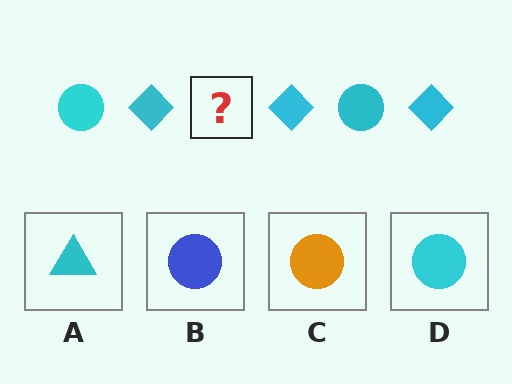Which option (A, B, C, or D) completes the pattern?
D.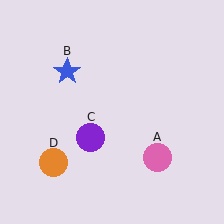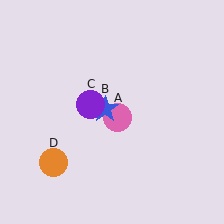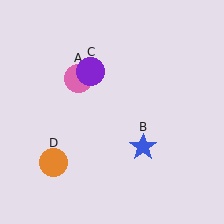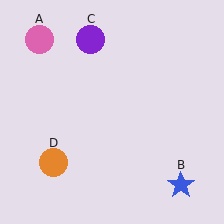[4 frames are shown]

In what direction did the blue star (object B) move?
The blue star (object B) moved down and to the right.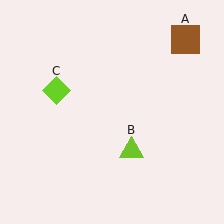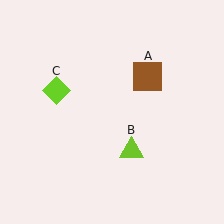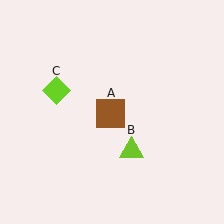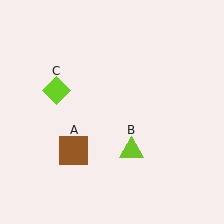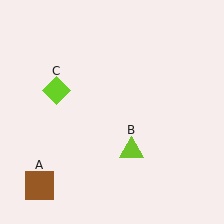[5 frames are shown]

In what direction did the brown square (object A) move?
The brown square (object A) moved down and to the left.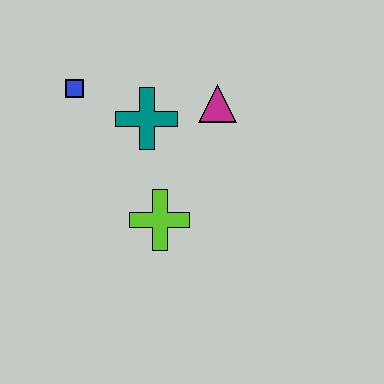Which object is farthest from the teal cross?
The lime cross is farthest from the teal cross.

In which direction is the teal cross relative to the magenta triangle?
The teal cross is to the left of the magenta triangle.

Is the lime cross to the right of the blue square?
Yes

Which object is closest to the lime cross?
The teal cross is closest to the lime cross.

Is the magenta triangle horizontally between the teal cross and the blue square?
No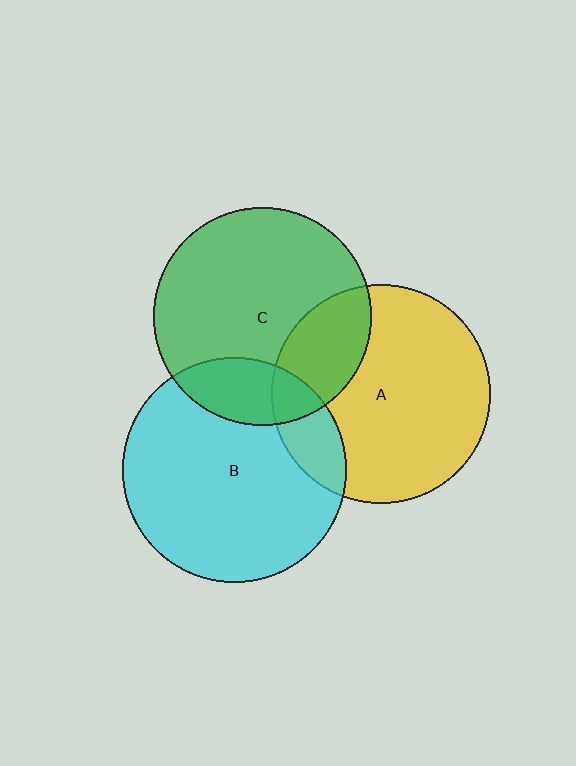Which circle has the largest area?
Circle B (cyan).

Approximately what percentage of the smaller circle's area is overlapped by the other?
Approximately 15%.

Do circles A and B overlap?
Yes.